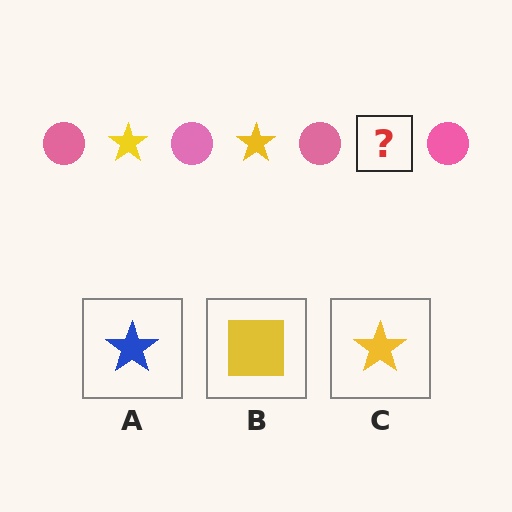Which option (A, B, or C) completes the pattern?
C.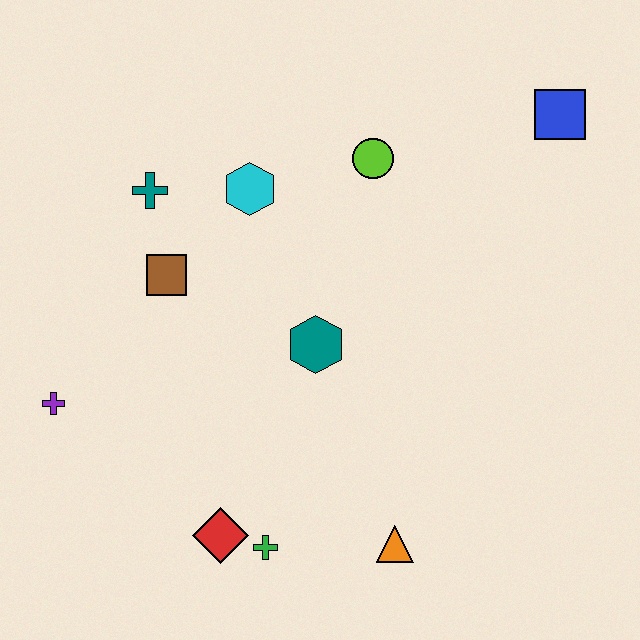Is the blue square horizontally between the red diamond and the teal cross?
No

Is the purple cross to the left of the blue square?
Yes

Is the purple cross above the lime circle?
No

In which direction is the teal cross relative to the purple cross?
The teal cross is above the purple cross.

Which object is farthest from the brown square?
The blue square is farthest from the brown square.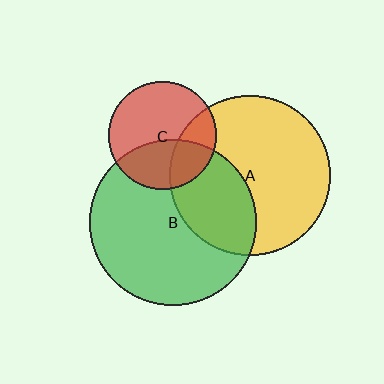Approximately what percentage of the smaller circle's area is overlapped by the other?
Approximately 25%.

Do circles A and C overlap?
Yes.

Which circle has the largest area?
Circle B (green).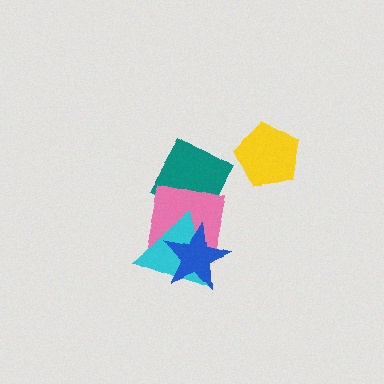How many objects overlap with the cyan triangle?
2 objects overlap with the cyan triangle.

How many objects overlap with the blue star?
2 objects overlap with the blue star.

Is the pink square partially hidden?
Yes, it is partially covered by another shape.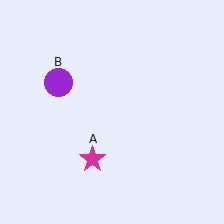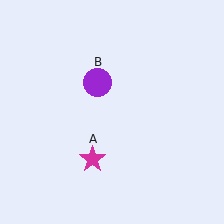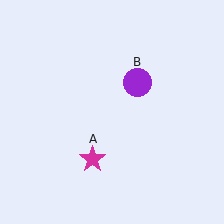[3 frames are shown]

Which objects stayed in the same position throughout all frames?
Magenta star (object A) remained stationary.